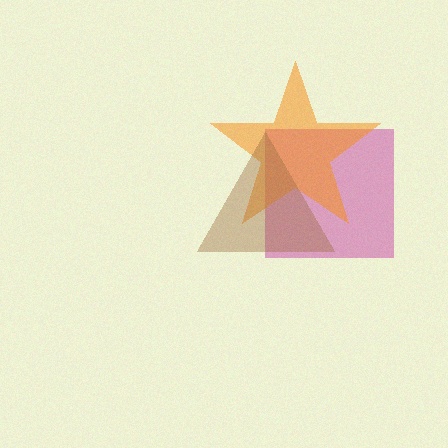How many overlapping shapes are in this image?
There are 3 overlapping shapes in the image.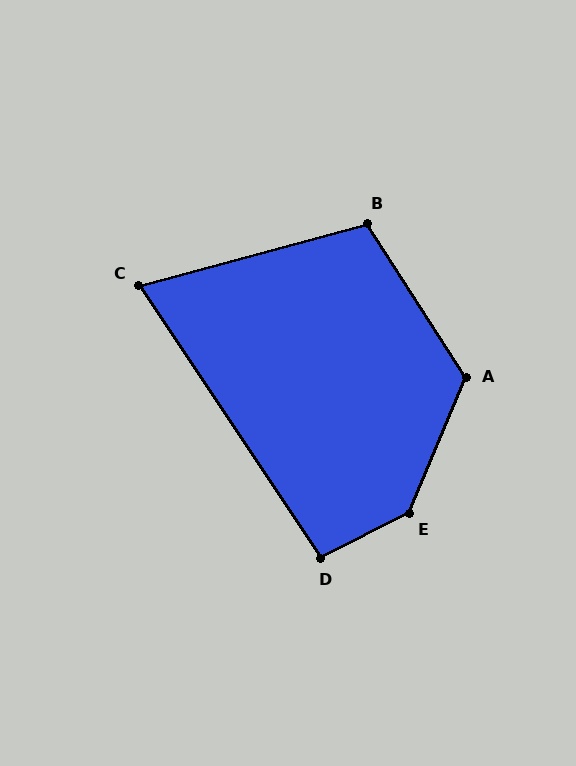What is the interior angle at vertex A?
Approximately 125 degrees (obtuse).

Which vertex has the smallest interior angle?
C, at approximately 71 degrees.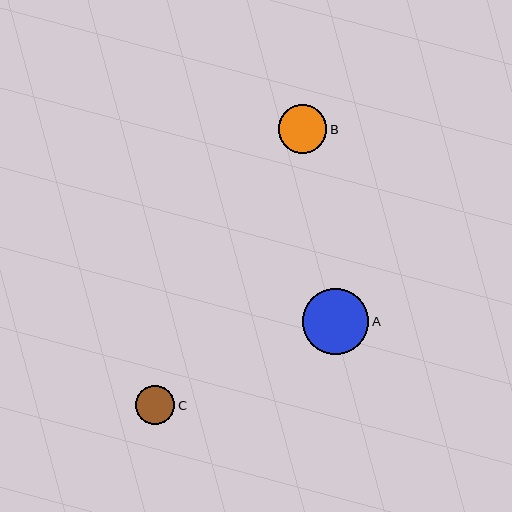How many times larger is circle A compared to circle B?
Circle A is approximately 1.4 times the size of circle B.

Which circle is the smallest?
Circle C is the smallest with a size of approximately 39 pixels.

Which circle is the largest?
Circle A is the largest with a size of approximately 67 pixels.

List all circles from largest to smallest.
From largest to smallest: A, B, C.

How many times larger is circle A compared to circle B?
Circle A is approximately 1.4 times the size of circle B.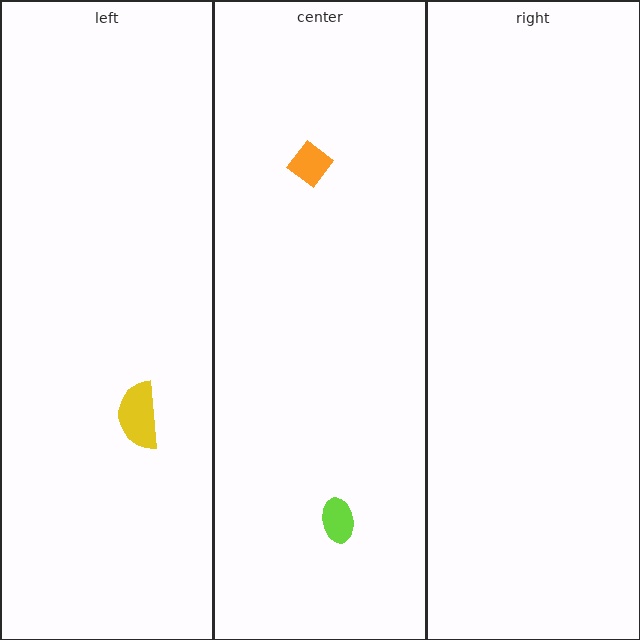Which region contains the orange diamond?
The center region.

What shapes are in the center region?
The orange diamond, the lime ellipse.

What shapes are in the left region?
The yellow semicircle.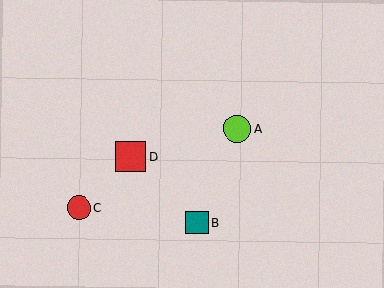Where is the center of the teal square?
The center of the teal square is at (197, 223).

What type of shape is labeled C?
Shape C is a red circle.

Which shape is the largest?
The red square (labeled D) is the largest.